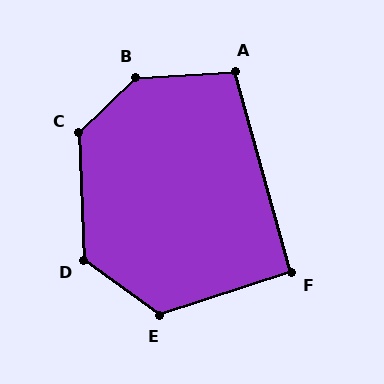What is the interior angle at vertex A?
Approximately 103 degrees (obtuse).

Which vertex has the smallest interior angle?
F, at approximately 93 degrees.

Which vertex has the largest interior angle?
B, at approximately 139 degrees.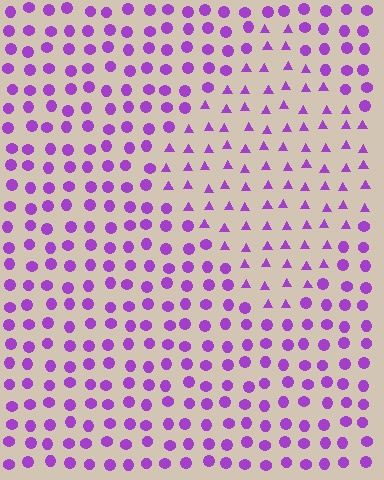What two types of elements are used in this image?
The image uses triangles inside the diamond region and circles outside it.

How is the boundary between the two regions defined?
The boundary is defined by a change in element shape: triangles inside vs. circles outside. All elements share the same color and spacing.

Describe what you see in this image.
The image is filled with small purple elements arranged in a uniform grid. A diamond-shaped region contains triangles, while the surrounding area contains circles. The boundary is defined purely by the change in element shape.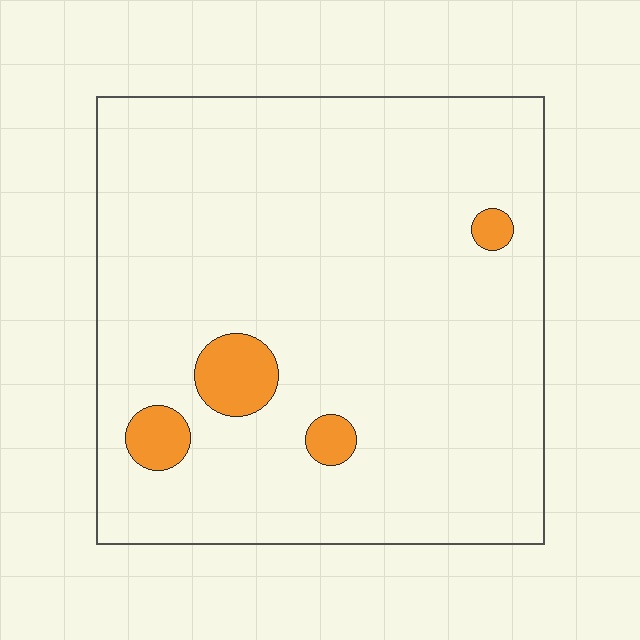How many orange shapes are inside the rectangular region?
4.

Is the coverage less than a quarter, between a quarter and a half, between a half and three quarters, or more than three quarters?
Less than a quarter.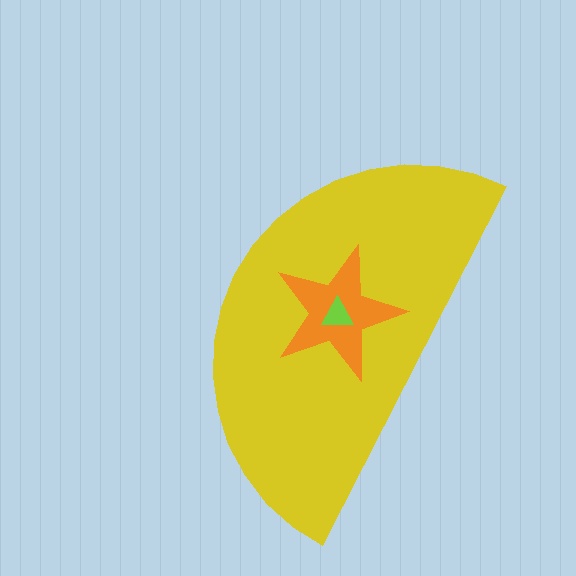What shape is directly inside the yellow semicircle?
The orange star.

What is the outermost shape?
The yellow semicircle.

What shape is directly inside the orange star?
The lime triangle.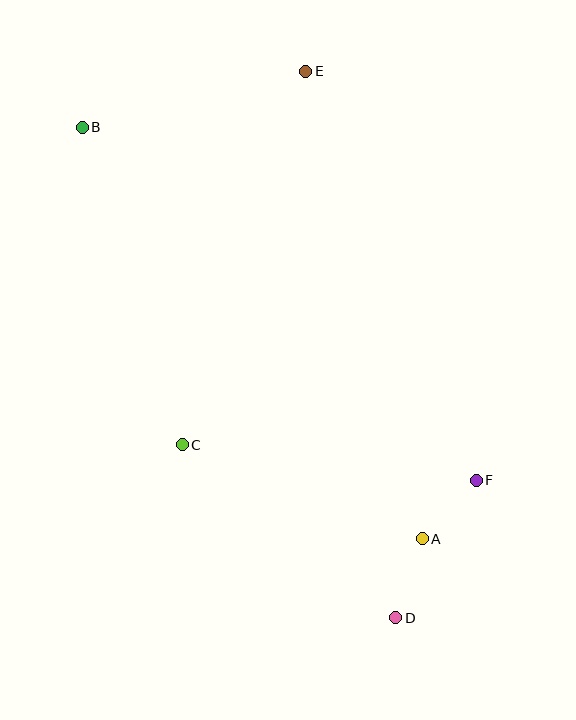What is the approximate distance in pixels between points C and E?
The distance between C and E is approximately 394 pixels.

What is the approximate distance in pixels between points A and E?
The distance between A and E is approximately 482 pixels.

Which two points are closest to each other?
Points A and F are closest to each other.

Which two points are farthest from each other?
Points B and D are farthest from each other.